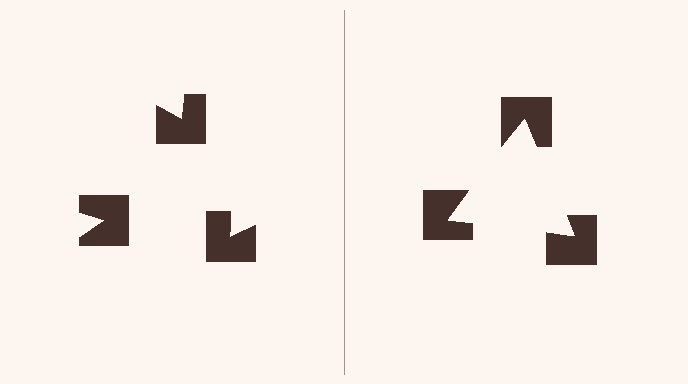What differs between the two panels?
The notched squares are positioned identically on both sides; only the wedge orientations differ. On the right they align to a triangle; on the left they are misaligned.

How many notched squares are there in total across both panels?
6 — 3 on each side.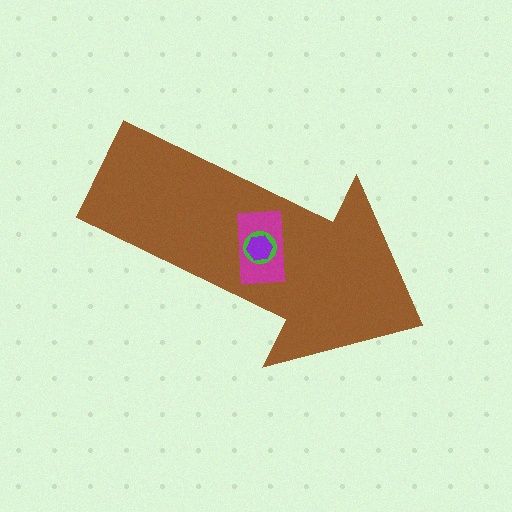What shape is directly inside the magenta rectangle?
The green circle.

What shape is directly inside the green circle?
The purple hexagon.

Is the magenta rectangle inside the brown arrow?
Yes.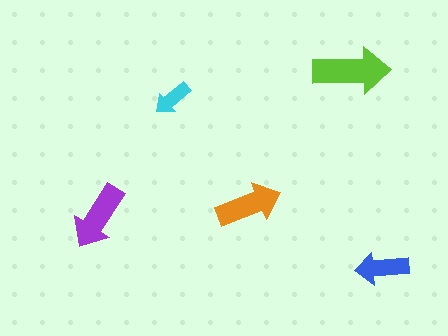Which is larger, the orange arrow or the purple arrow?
The purple one.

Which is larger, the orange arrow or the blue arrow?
The orange one.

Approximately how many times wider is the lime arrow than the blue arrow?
About 1.5 times wider.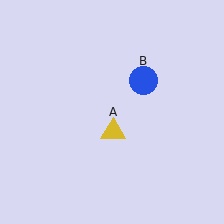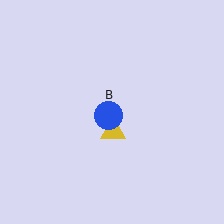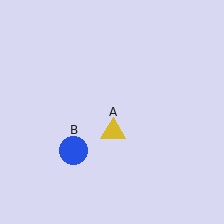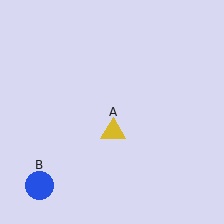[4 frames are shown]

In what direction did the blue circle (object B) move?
The blue circle (object B) moved down and to the left.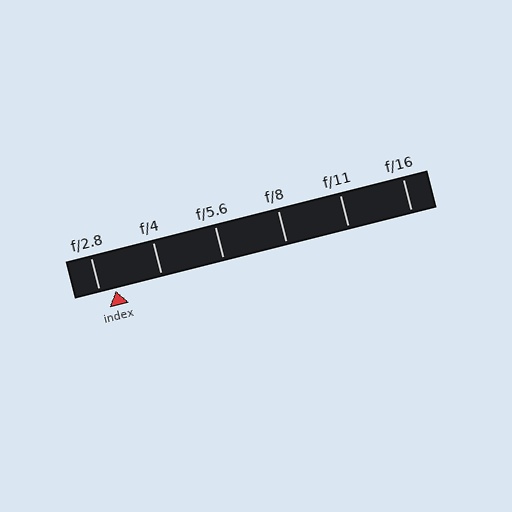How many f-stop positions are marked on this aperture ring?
There are 6 f-stop positions marked.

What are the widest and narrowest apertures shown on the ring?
The widest aperture shown is f/2.8 and the narrowest is f/16.